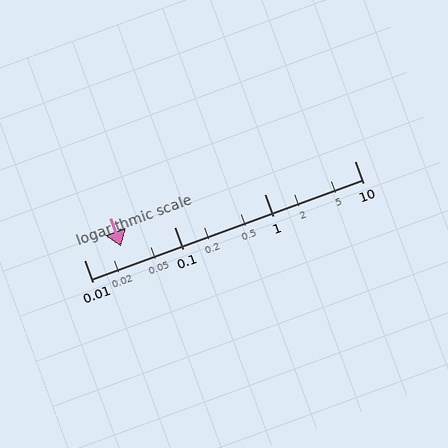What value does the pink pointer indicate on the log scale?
The pointer indicates approximately 0.026.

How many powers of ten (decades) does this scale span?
The scale spans 3 decades, from 0.01 to 10.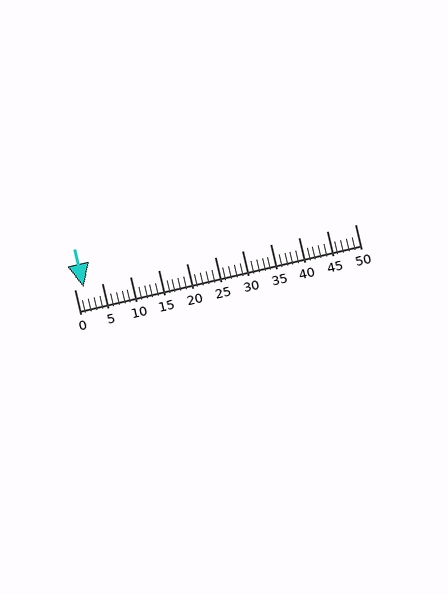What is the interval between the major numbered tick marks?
The major tick marks are spaced 5 units apart.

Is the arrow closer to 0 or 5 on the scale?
The arrow is closer to 0.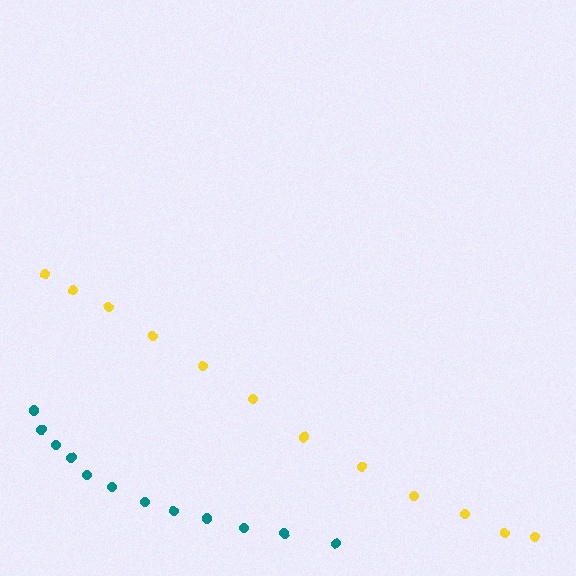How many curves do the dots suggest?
There are 2 distinct paths.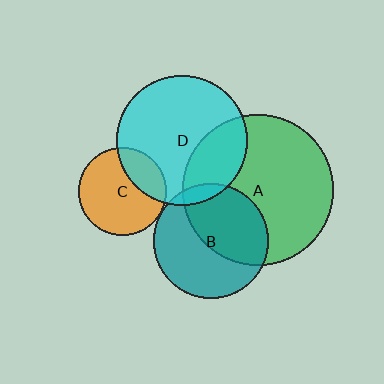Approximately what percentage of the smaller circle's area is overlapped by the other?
Approximately 25%.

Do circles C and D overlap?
Yes.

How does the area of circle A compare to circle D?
Approximately 1.3 times.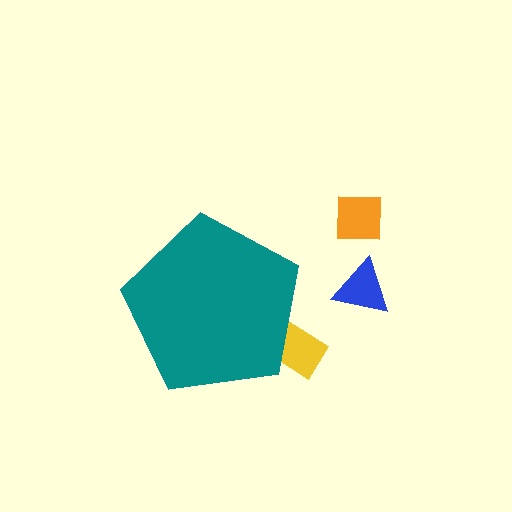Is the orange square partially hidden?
No, the orange square is fully visible.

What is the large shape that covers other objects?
A teal pentagon.